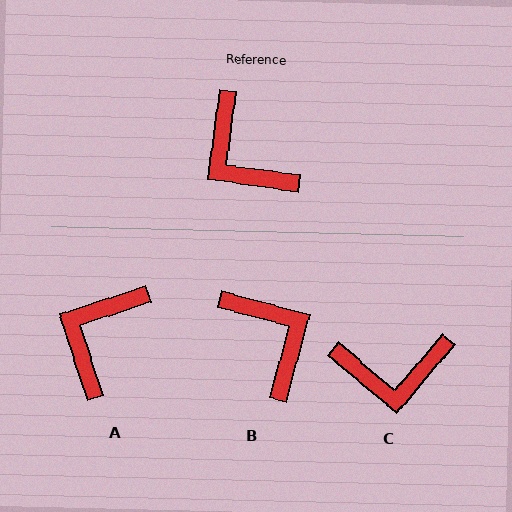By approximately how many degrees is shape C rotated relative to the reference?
Approximately 57 degrees counter-clockwise.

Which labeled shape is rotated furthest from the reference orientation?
B, about 173 degrees away.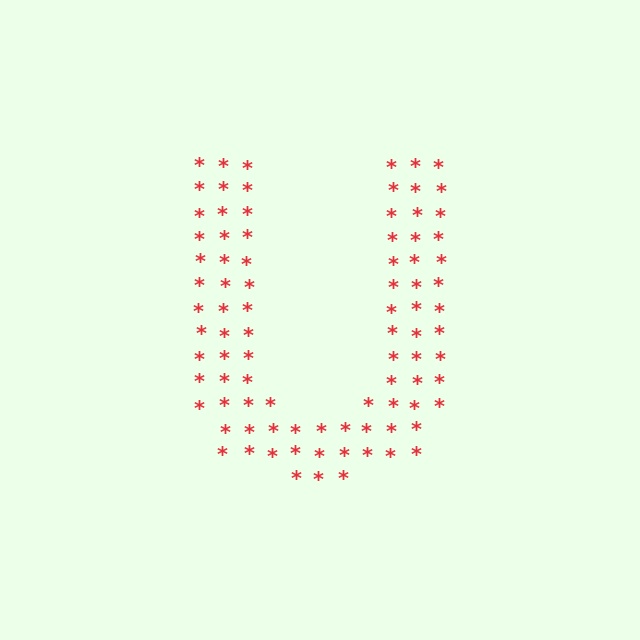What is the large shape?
The large shape is the letter U.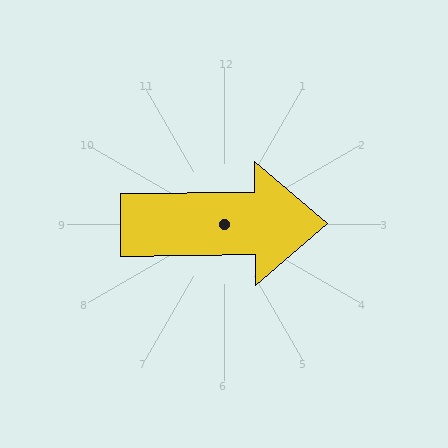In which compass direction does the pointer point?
East.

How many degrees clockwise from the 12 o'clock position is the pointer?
Approximately 89 degrees.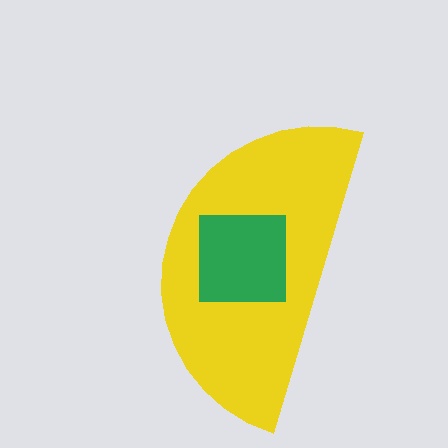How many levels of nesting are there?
2.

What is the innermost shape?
The green square.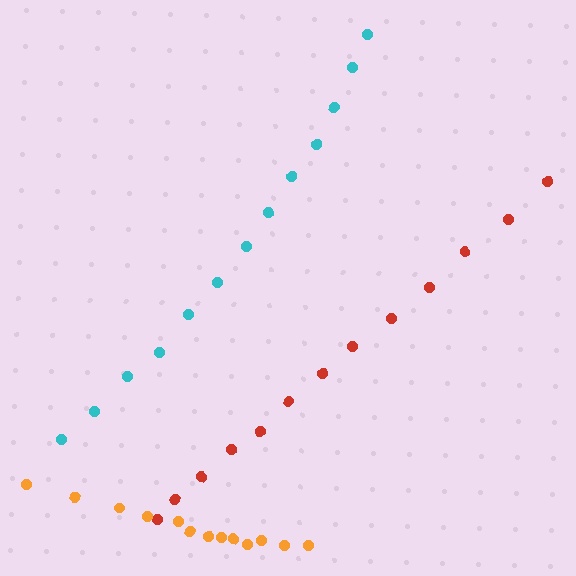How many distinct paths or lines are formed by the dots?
There are 3 distinct paths.